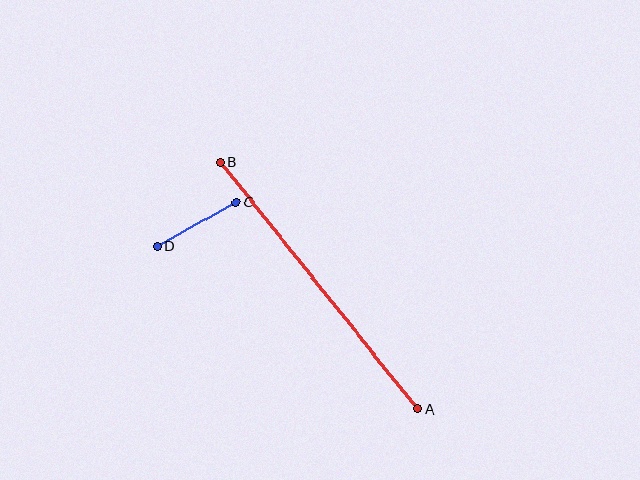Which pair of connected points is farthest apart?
Points A and B are farthest apart.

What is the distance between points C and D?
The distance is approximately 90 pixels.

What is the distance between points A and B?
The distance is approximately 316 pixels.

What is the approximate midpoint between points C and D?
The midpoint is at approximately (196, 224) pixels.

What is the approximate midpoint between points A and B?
The midpoint is at approximately (319, 286) pixels.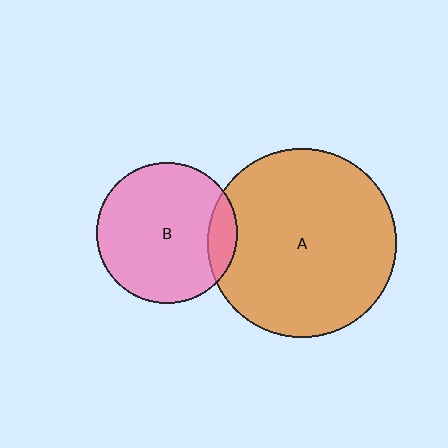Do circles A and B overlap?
Yes.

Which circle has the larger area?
Circle A (orange).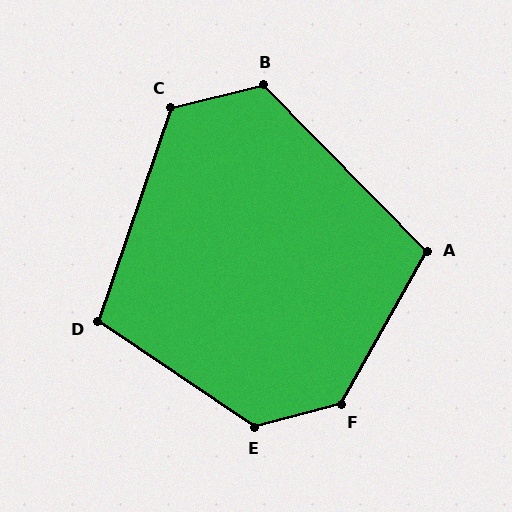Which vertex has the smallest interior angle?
D, at approximately 105 degrees.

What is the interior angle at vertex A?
Approximately 106 degrees (obtuse).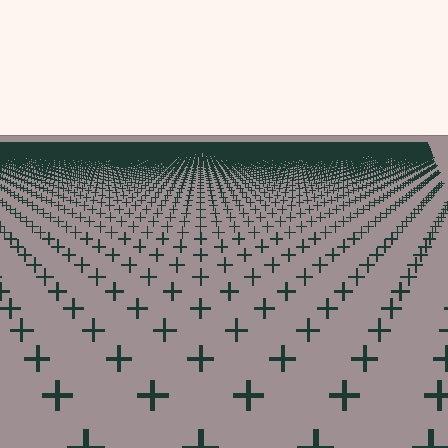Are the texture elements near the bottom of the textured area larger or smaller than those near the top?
Larger. Near the bottom, elements are closer to the viewer and appear at a bigger on-screen size.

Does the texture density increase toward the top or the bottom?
Density increases toward the top.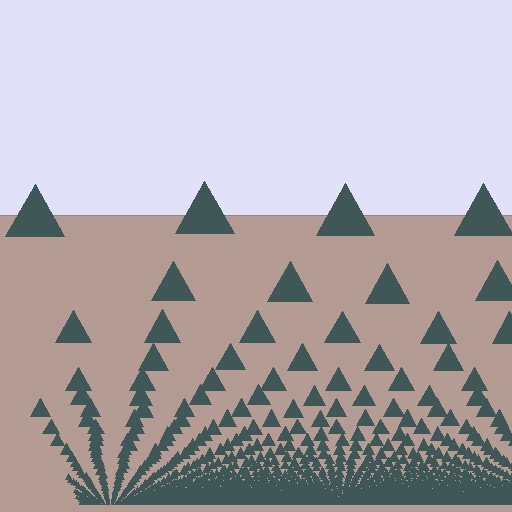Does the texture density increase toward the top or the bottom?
Density increases toward the bottom.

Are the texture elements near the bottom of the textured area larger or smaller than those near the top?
Smaller. The gradient is inverted — elements near the bottom are smaller and denser.